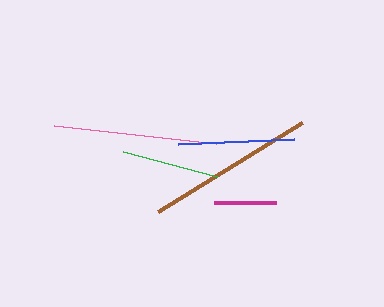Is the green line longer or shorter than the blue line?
The blue line is longer than the green line.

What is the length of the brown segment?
The brown segment is approximately 170 pixels long.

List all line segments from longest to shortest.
From longest to shortest: brown, pink, blue, green, magenta.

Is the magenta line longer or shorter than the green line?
The green line is longer than the magenta line.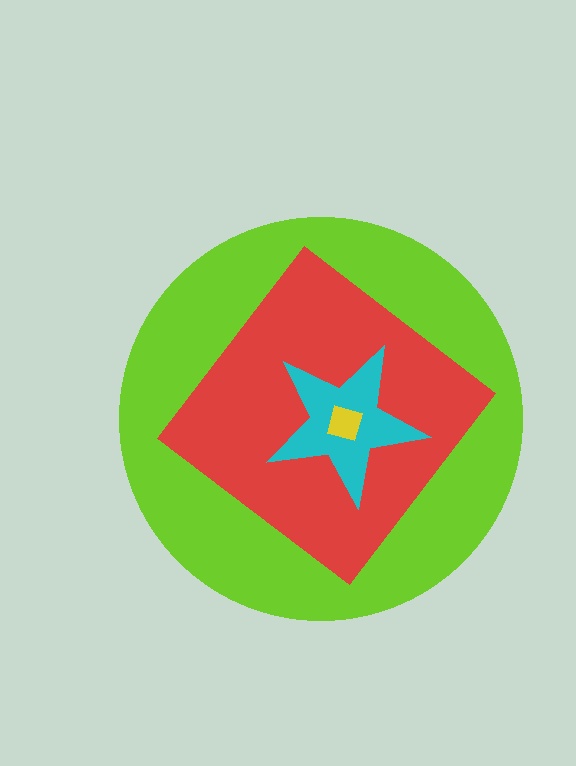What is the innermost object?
The yellow square.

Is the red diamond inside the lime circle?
Yes.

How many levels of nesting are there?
4.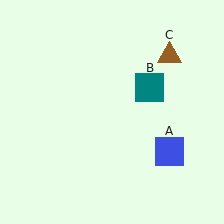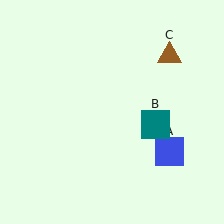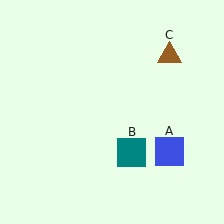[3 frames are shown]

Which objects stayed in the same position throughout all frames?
Blue square (object A) and brown triangle (object C) remained stationary.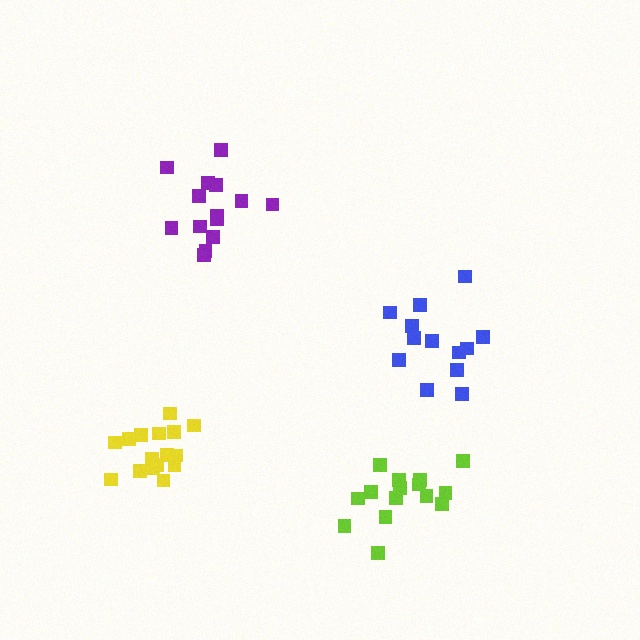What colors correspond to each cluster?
The clusters are colored: lime, blue, purple, yellow.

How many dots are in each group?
Group 1: 15 dots, Group 2: 13 dots, Group 3: 14 dots, Group 4: 16 dots (58 total).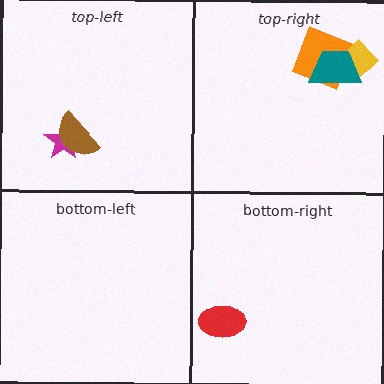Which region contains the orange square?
The top-right region.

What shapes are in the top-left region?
The magenta star, the brown semicircle.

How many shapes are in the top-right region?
3.